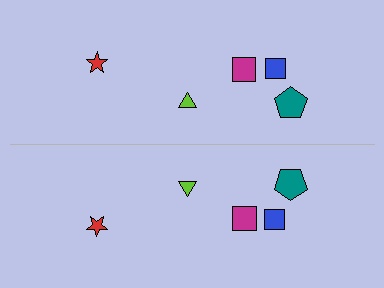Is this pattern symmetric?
Yes, this pattern has bilateral (reflection) symmetry.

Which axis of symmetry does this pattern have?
The pattern has a horizontal axis of symmetry running through the center of the image.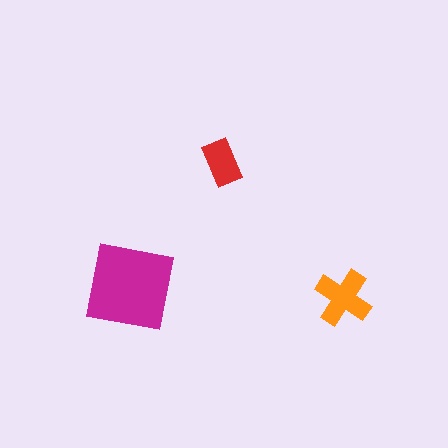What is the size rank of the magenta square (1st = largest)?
1st.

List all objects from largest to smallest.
The magenta square, the orange cross, the red rectangle.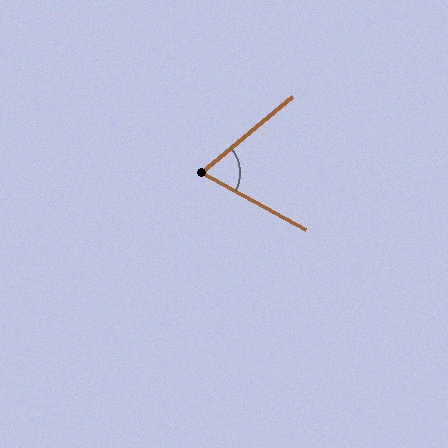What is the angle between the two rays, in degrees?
Approximately 69 degrees.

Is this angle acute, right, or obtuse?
It is acute.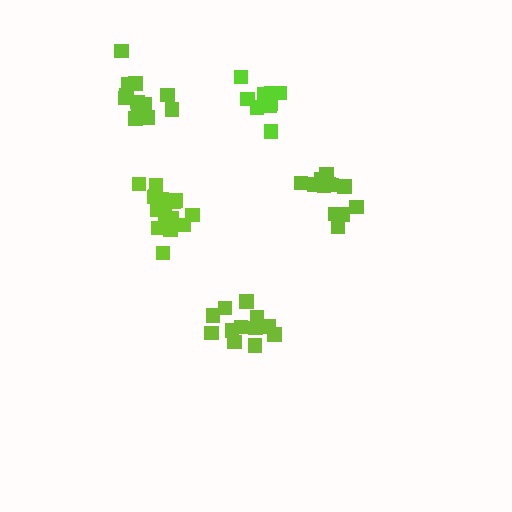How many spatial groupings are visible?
There are 5 spatial groupings.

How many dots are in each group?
Group 1: 12 dots, Group 2: 12 dots, Group 3: 12 dots, Group 4: 16 dots, Group 5: 12 dots (64 total).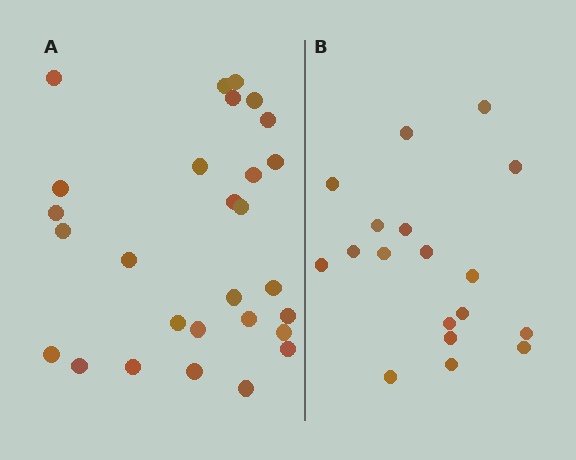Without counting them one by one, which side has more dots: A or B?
Region A (the left region) has more dots.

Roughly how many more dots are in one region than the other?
Region A has roughly 10 or so more dots than region B.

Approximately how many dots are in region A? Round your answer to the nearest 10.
About 30 dots. (The exact count is 28, which rounds to 30.)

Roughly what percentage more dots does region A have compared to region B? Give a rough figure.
About 55% more.